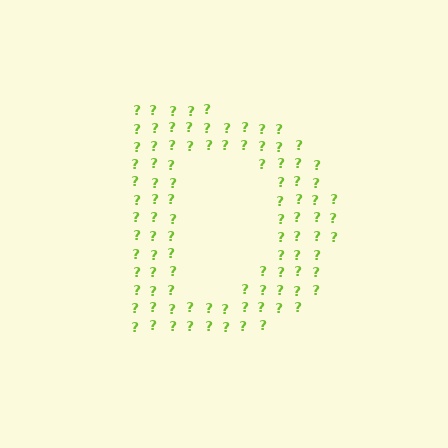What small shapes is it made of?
It is made of small question marks.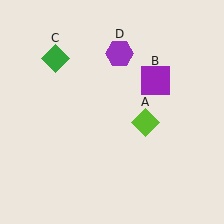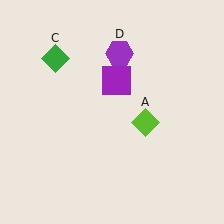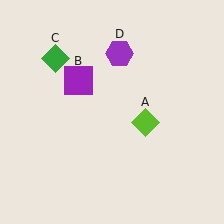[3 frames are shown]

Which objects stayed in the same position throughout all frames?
Lime diamond (object A) and green diamond (object C) and purple hexagon (object D) remained stationary.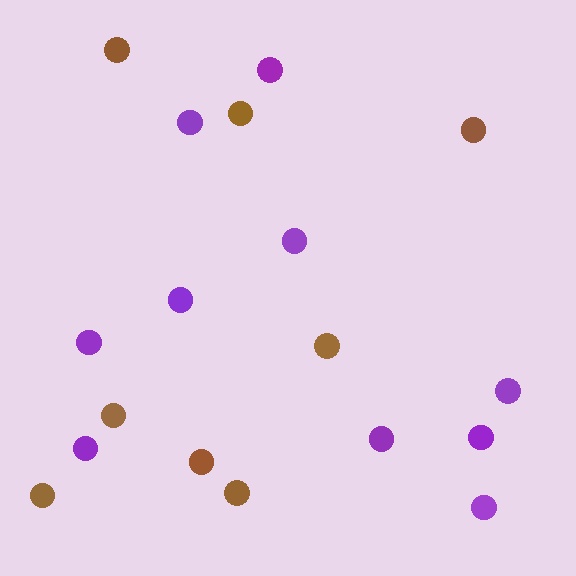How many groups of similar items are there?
There are 2 groups: one group of brown circles (8) and one group of purple circles (10).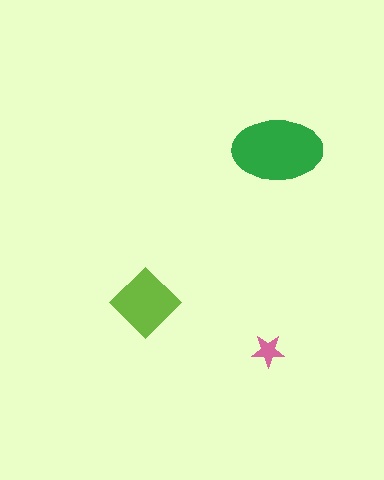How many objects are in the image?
There are 3 objects in the image.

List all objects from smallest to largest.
The pink star, the lime diamond, the green ellipse.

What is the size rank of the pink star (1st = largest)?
3rd.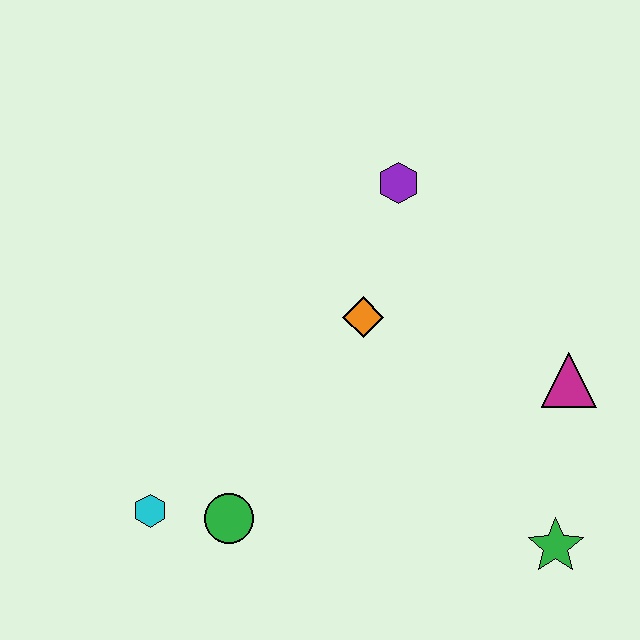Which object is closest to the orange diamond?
The purple hexagon is closest to the orange diamond.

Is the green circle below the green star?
No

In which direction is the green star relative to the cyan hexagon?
The green star is to the right of the cyan hexagon.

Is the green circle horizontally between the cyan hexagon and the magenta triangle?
Yes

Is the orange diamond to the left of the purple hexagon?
Yes